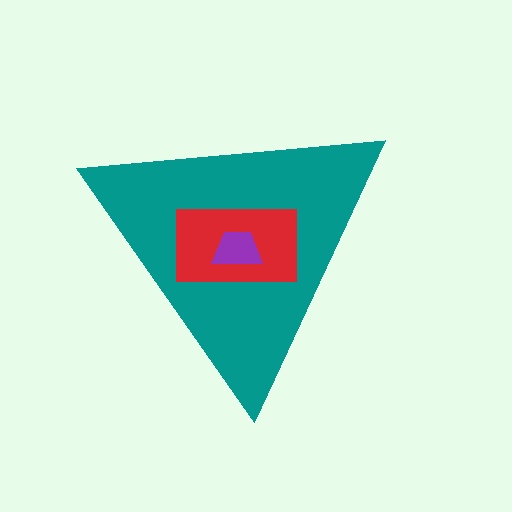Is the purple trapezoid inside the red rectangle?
Yes.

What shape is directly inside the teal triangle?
The red rectangle.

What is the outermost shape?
The teal triangle.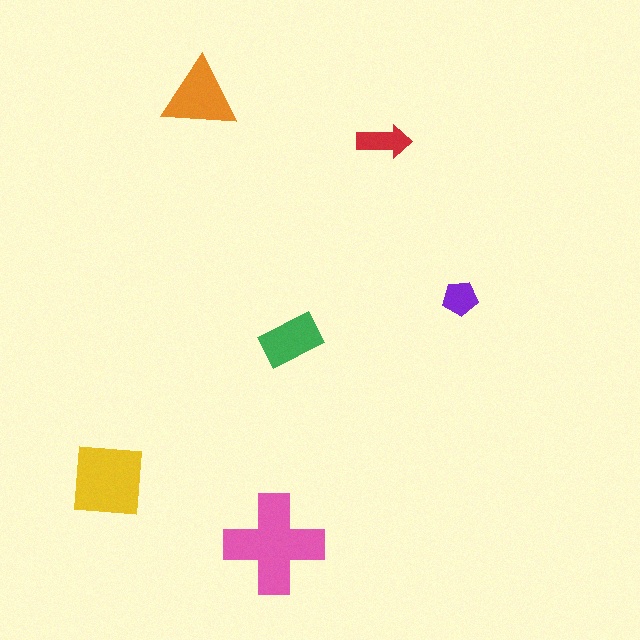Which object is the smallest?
The purple pentagon.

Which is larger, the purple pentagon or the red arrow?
The red arrow.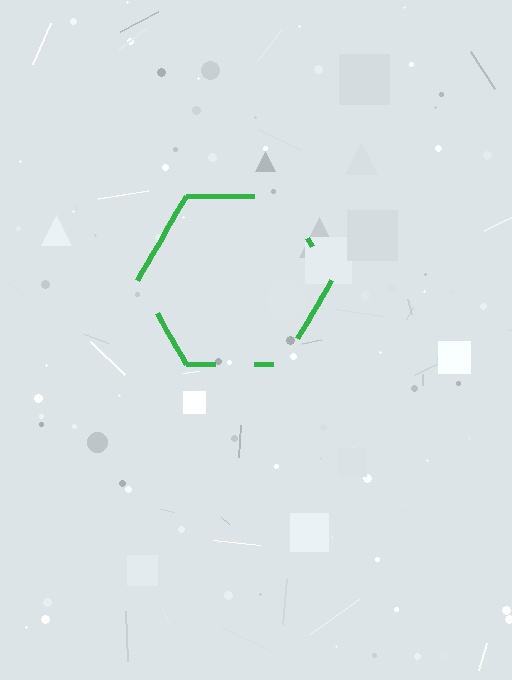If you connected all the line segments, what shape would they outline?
They would outline a hexagon.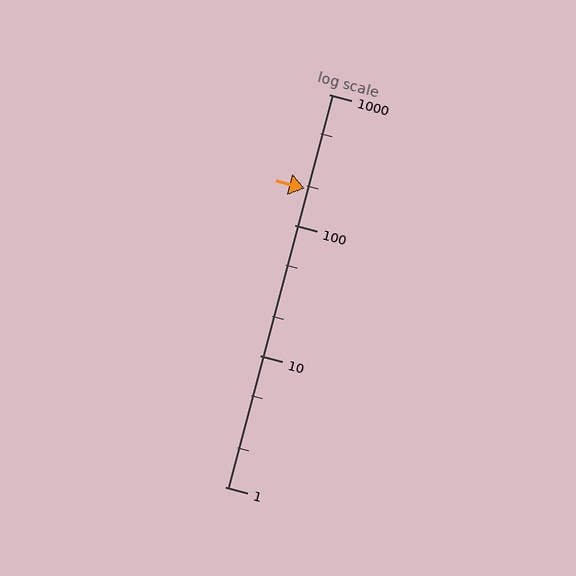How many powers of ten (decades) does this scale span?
The scale spans 3 decades, from 1 to 1000.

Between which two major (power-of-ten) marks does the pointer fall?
The pointer is between 100 and 1000.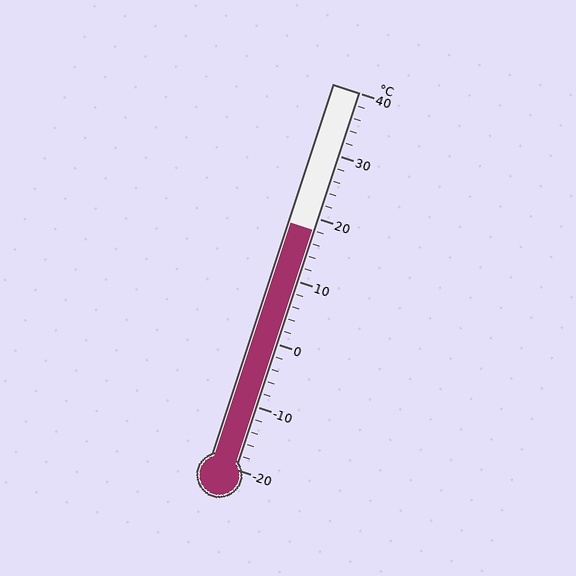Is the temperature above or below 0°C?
The temperature is above 0°C.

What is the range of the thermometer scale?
The thermometer scale ranges from -20°C to 40°C.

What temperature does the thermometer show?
The thermometer shows approximately 18°C.